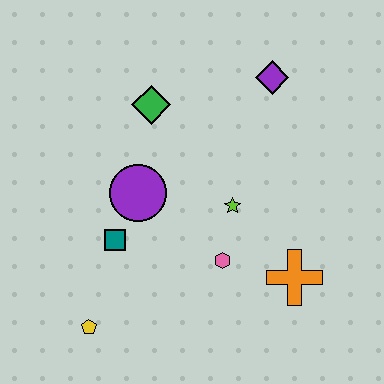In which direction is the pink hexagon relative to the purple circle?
The pink hexagon is to the right of the purple circle.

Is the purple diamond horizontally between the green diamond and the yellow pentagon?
No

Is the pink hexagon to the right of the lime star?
No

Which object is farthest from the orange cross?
The green diamond is farthest from the orange cross.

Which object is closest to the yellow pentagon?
The teal square is closest to the yellow pentagon.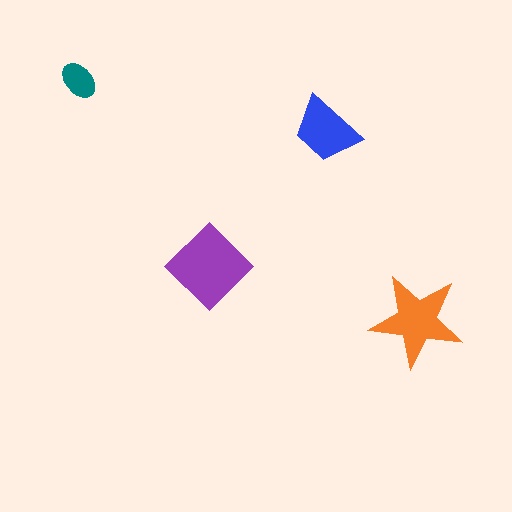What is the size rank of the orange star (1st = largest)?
2nd.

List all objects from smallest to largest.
The teal ellipse, the blue trapezoid, the orange star, the purple diamond.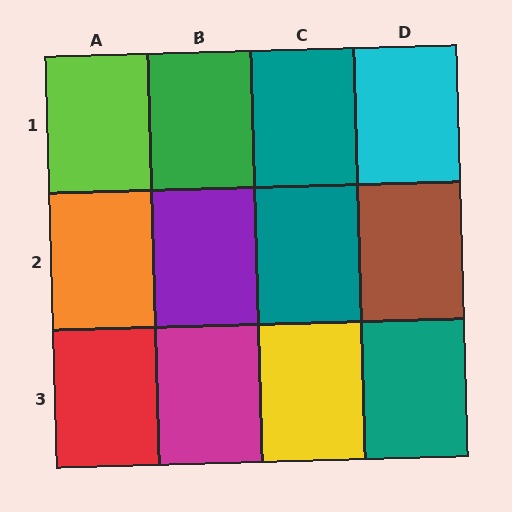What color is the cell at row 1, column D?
Cyan.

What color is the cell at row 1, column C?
Teal.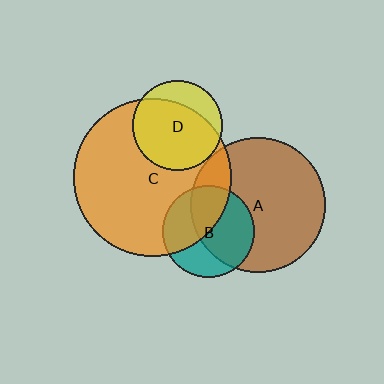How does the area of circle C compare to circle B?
Approximately 3.0 times.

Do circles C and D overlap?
Yes.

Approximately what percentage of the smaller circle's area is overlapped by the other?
Approximately 75%.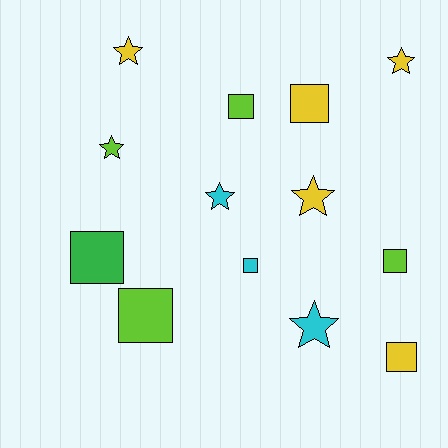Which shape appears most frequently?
Square, with 7 objects.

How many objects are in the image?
There are 13 objects.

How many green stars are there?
There are no green stars.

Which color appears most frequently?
Yellow, with 5 objects.